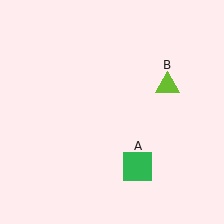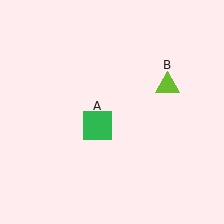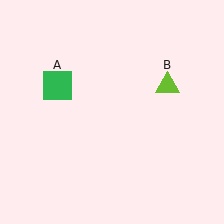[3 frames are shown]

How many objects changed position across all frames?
1 object changed position: green square (object A).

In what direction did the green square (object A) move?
The green square (object A) moved up and to the left.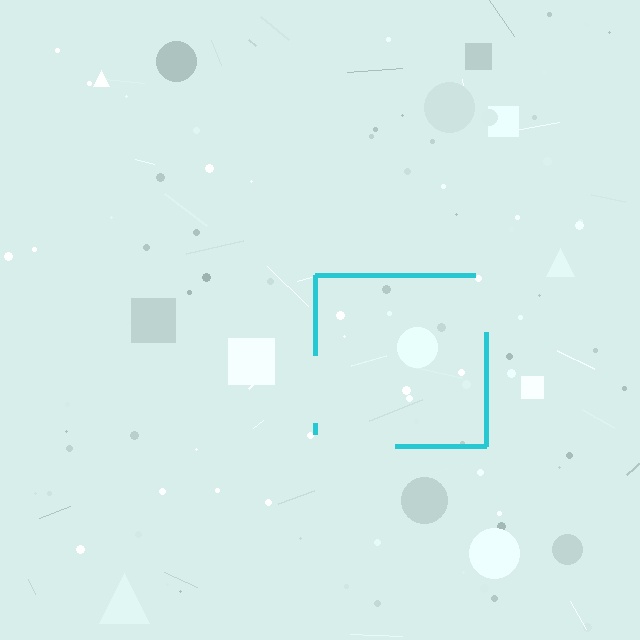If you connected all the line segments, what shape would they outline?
They would outline a square.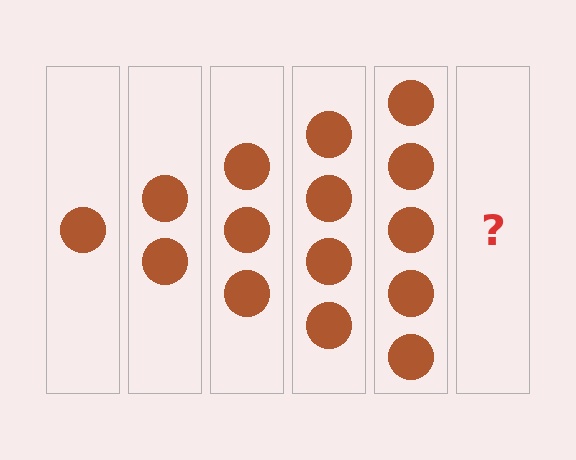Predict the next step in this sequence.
The next step is 6 circles.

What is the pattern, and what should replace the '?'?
The pattern is that each step adds one more circle. The '?' should be 6 circles.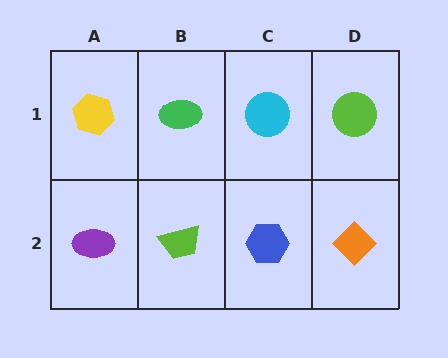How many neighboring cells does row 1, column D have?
2.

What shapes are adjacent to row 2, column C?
A cyan circle (row 1, column C), a lime trapezoid (row 2, column B), an orange diamond (row 2, column D).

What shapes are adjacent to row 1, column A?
A purple ellipse (row 2, column A), a green ellipse (row 1, column B).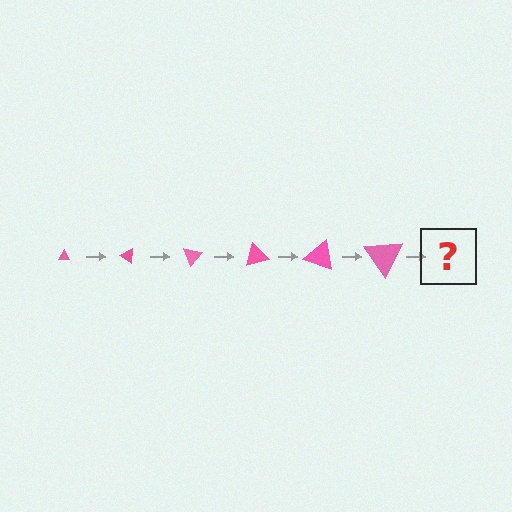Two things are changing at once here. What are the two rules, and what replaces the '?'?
The two rules are that the triangle grows larger each step and it rotates 35 degrees each step. The '?' should be a triangle, larger than the previous one and rotated 210 degrees from the start.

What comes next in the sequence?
The next element should be a triangle, larger than the previous one and rotated 210 degrees from the start.